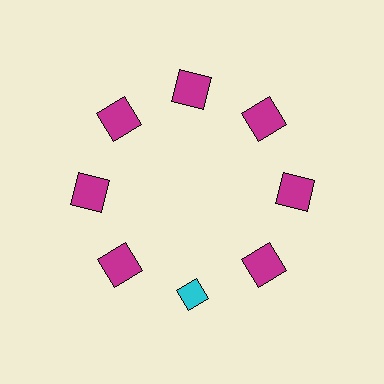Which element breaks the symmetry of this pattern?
The cyan diamond at roughly the 6 o'clock position breaks the symmetry. All other shapes are magenta squares.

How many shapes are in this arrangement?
There are 8 shapes arranged in a ring pattern.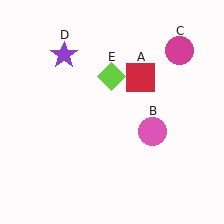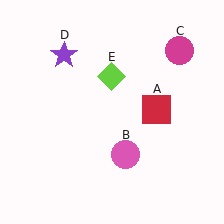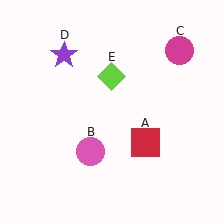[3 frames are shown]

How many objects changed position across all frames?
2 objects changed position: red square (object A), pink circle (object B).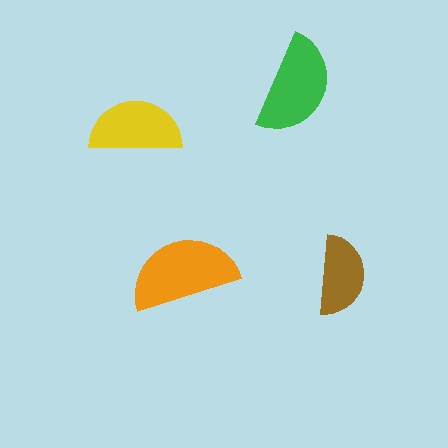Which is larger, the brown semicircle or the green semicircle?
The green one.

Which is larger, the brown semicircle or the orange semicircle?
The orange one.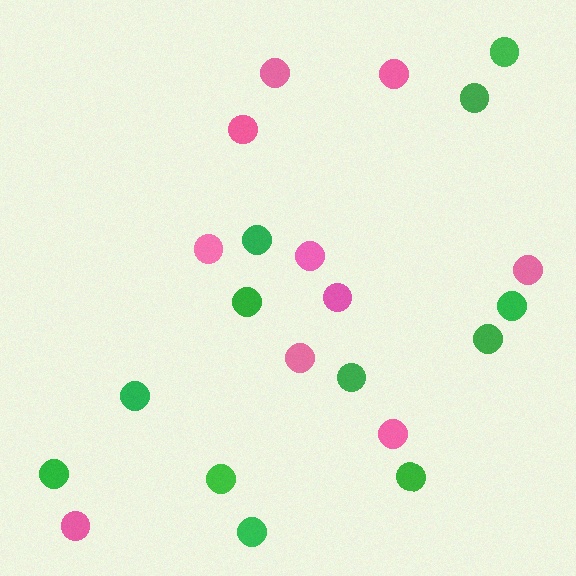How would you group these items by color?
There are 2 groups: one group of pink circles (10) and one group of green circles (12).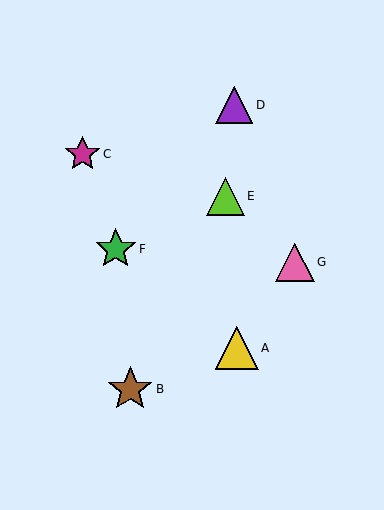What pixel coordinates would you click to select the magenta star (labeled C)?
Click at (83, 154) to select the magenta star C.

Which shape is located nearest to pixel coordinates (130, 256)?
The green star (labeled F) at (116, 249) is nearest to that location.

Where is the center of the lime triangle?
The center of the lime triangle is at (225, 196).